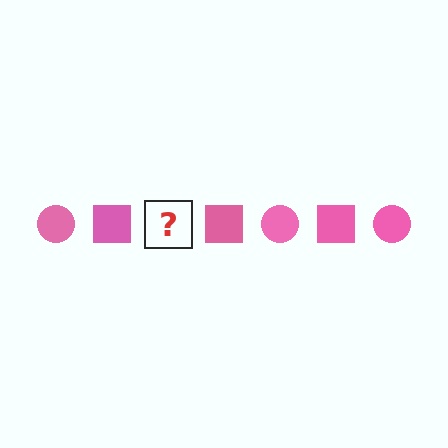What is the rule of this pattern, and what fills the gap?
The rule is that the pattern cycles through circle, square shapes in pink. The gap should be filled with a pink circle.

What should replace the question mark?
The question mark should be replaced with a pink circle.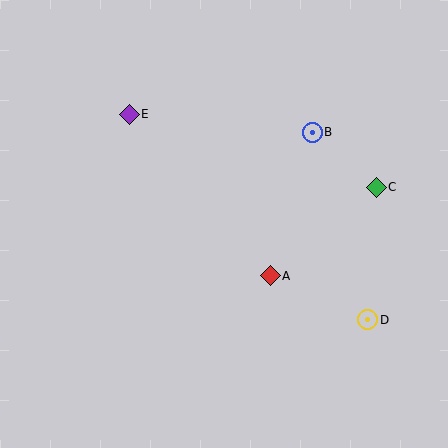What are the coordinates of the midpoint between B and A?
The midpoint between B and A is at (291, 204).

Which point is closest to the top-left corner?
Point E is closest to the top-left corner.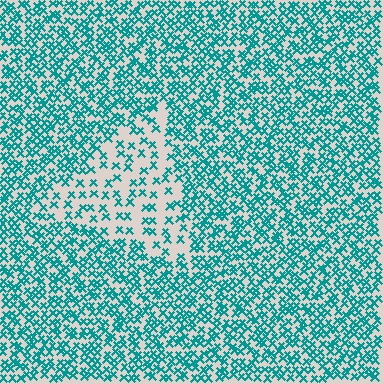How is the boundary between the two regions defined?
The boundary is defined by a change in element density (approximately 2.5x ratio). All elements are the same color, size, and shape.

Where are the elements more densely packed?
The elements are more densely packed outside the triangle boundary.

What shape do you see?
I see a triangle.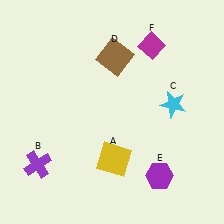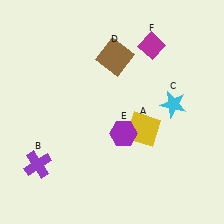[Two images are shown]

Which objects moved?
The objects that moved are: the yellow square (A), the purple hexagon (E).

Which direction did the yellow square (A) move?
The yellow square (A) moved up.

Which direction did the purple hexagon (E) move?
The purple hexagon (E) moved up.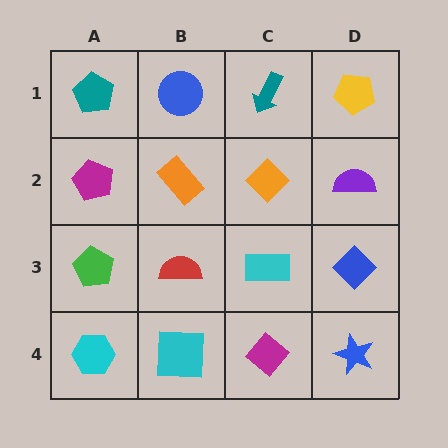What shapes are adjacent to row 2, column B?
A blue circle (row 1, column B), a red semicircle (row 3, column B), a magenta pentagon (row 2, column A), an orange diamond (row 2, column C).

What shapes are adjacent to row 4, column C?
A cyan rectangle (row 3, column C), a cyan square (row 4, column B), a blue star (row 4, column D).